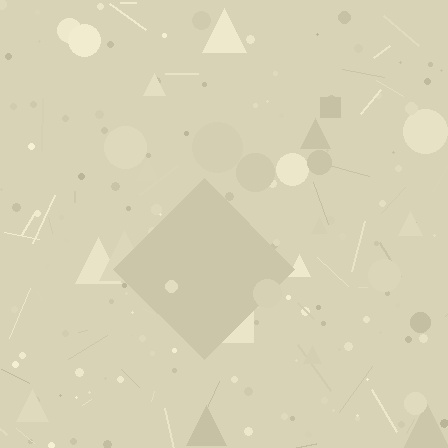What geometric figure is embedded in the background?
A diamond is embedded in the background.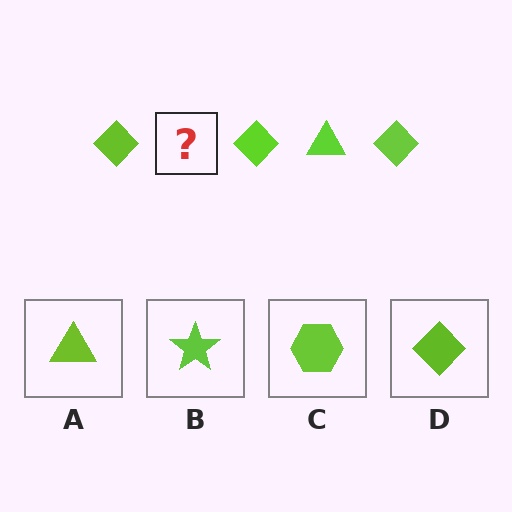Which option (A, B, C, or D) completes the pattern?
A.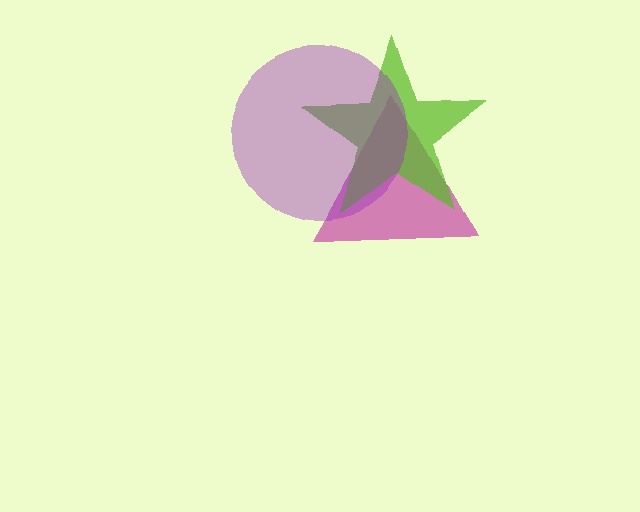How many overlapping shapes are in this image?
There are 3 overlapping shapes in the image.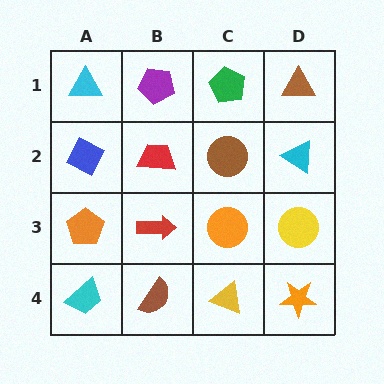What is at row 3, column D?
A yellow circle.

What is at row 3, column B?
A red arrow.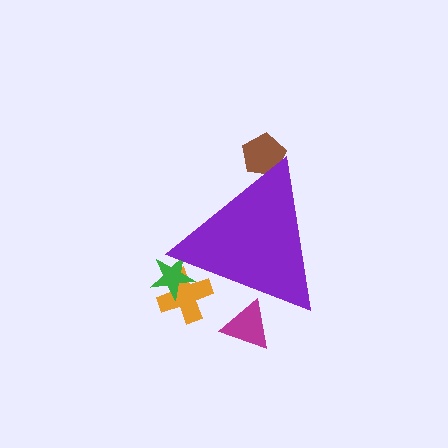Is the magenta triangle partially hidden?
Yes, the magenta triangle is partially hidden behind the purple triangle.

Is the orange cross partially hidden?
Yes, the orange cross is partially hidden behind the purple triangle.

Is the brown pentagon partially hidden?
Yes, the brown pentagon is partially hidden behind the purple triangle.